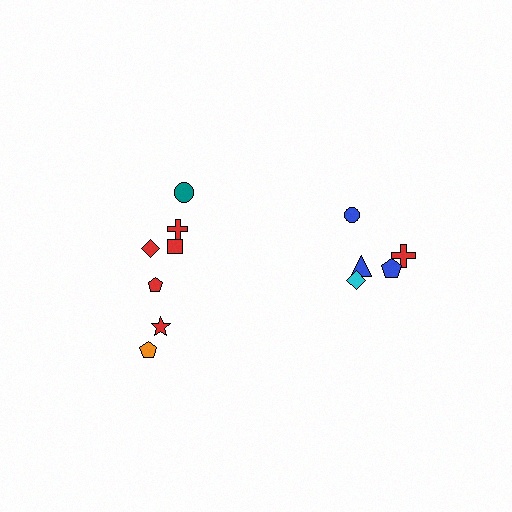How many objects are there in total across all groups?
There are 12 objects.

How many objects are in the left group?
There are 7 objects.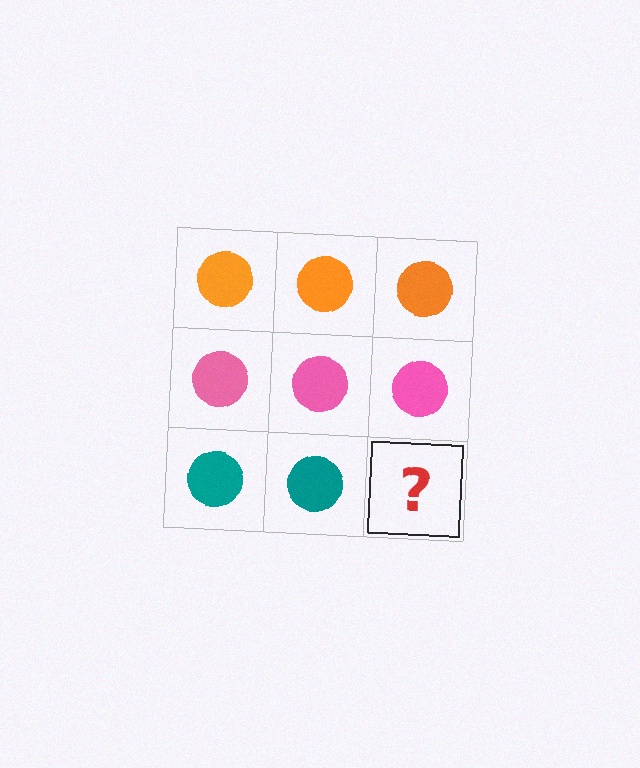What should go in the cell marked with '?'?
The missing cell should contain a teal circle.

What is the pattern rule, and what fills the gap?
The rule is that each row has a consistent color. The gap should be filled with a teal circle.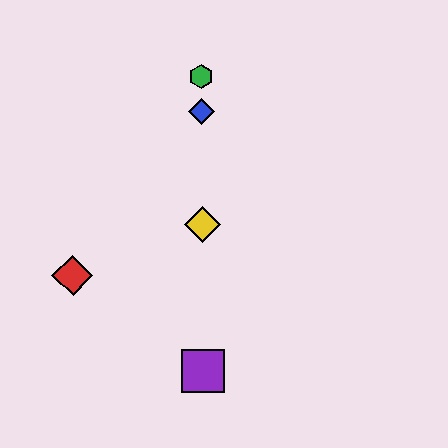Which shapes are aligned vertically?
The blue diamond, the green hexagon, the yellow diamond, the purple square are aligned vertically.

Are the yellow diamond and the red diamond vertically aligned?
No, the yellow diamond is at x≈202 and the red diamond is at x≈73.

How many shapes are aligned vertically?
4 shapes (the blue diamond, the green hexagon, the yellow diamond, the purple square) are aligned vertically.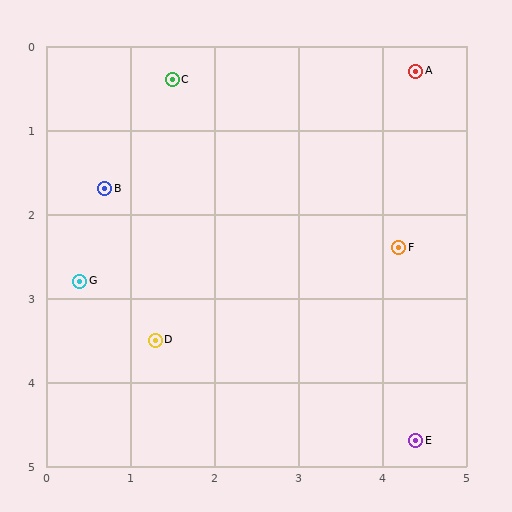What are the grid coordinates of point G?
Point G is at approximately (0.4, 2.8).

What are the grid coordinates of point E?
Point E is at approximately (4.4, 4.7).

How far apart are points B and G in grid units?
Points B and G are about 1.1 grid units apart.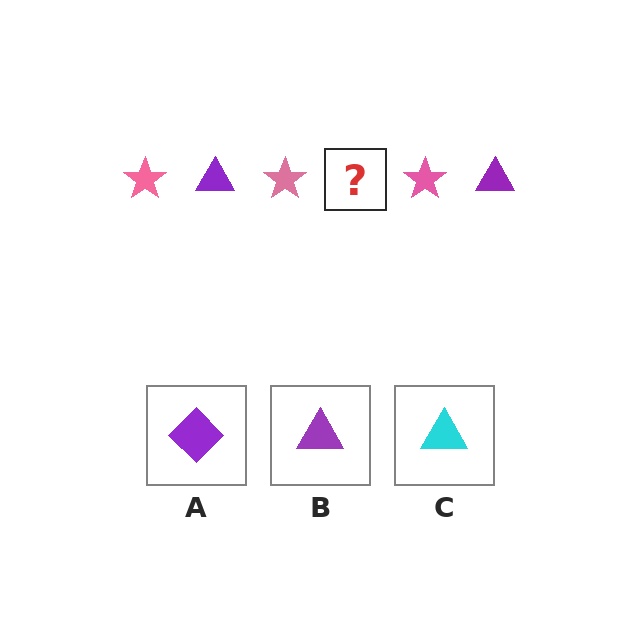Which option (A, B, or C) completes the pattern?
B.